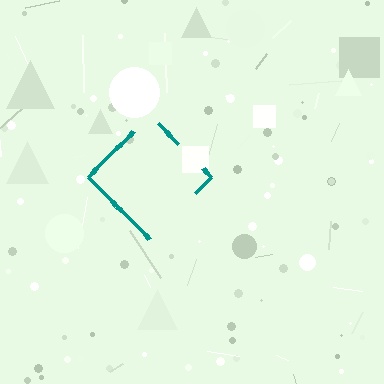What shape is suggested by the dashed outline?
The dashed outline suggests a diamond.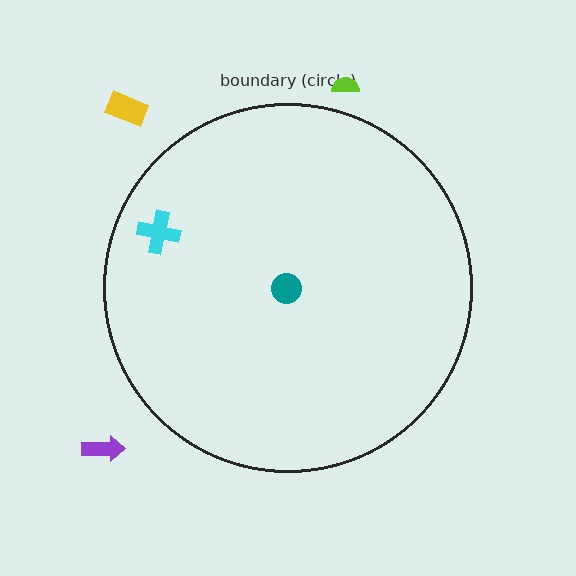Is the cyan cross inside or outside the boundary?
Inside.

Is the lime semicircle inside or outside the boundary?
Outside.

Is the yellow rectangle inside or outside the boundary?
Outside.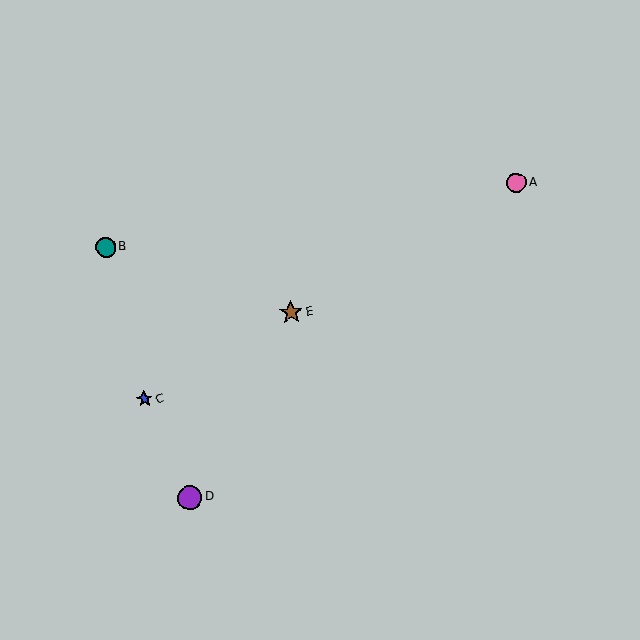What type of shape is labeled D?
Shape D is a purple circle.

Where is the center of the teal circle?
The center of the teal circle is at (106, 247).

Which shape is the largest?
The purple circle (labeled D) is the largest.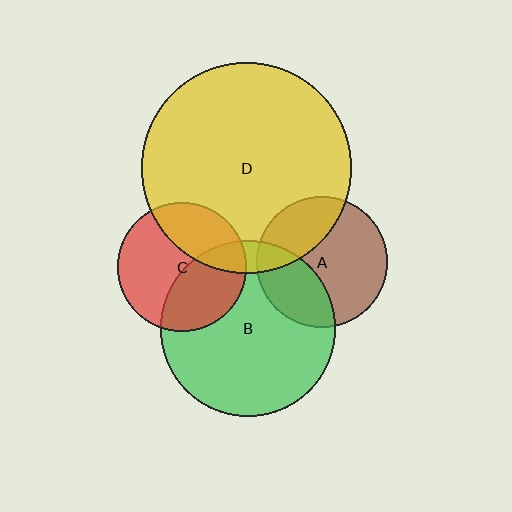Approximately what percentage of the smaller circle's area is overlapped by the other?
Approximately 30%.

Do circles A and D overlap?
Yes.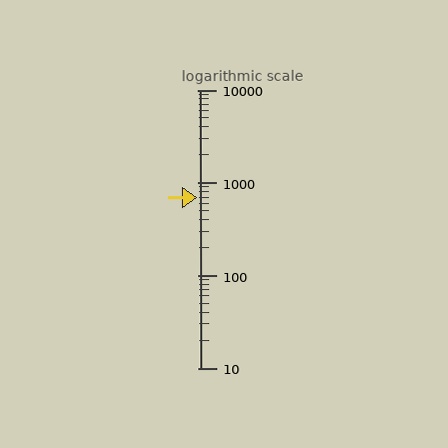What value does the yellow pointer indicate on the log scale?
The pointer indicates approximately 690.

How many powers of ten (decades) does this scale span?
The scale spans 3 decades, from 10 to 10000.